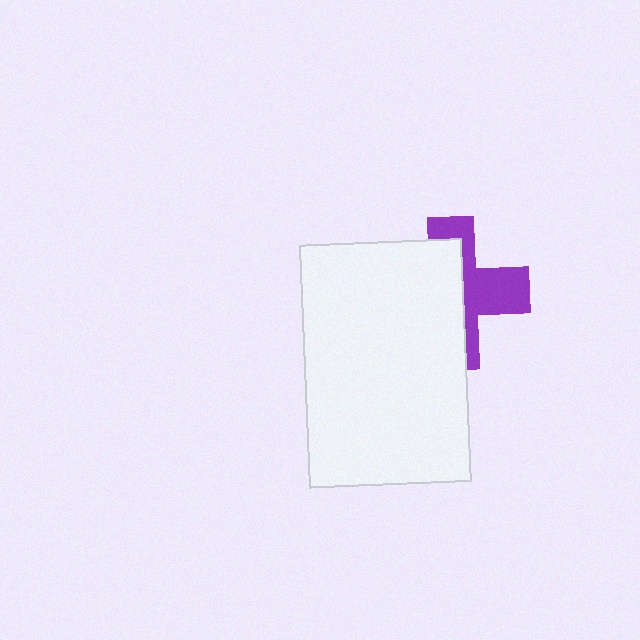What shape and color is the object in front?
The object in front is a white rectangle.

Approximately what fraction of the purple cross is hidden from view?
Roughly 58% of the purple cross is hidden behind the white rectangle.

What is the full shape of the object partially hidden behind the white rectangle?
The partially hidden object is a purple cross.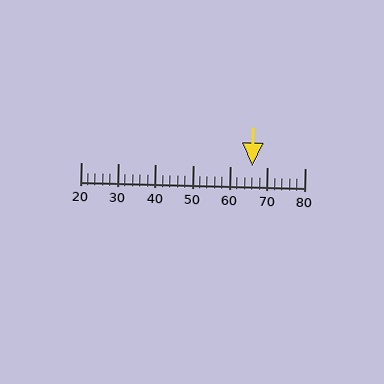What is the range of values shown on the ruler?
The ruler shows values from 20 to 80.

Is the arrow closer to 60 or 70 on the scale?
The arrow is closer to 70.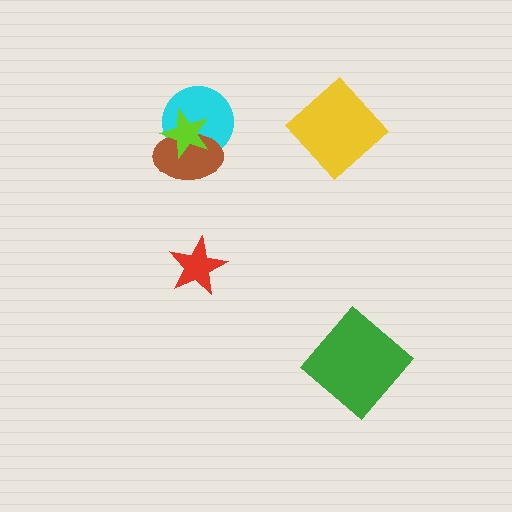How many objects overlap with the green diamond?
0 objects overlap with the green diamond.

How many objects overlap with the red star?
0 objects overlap with the red star.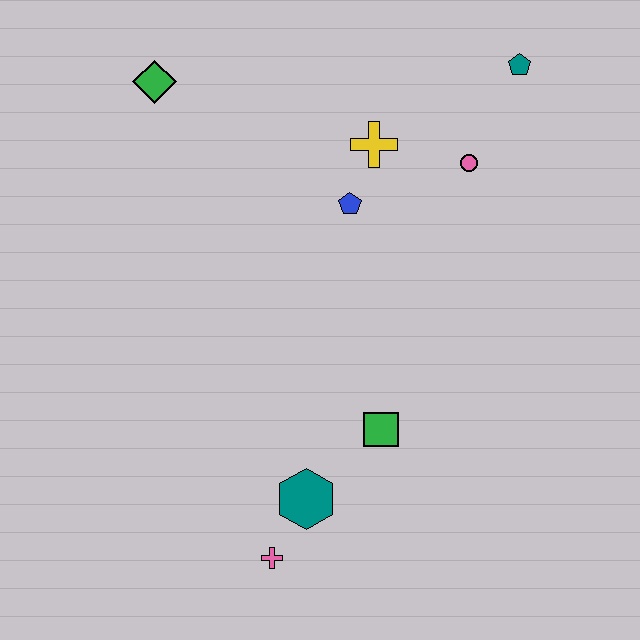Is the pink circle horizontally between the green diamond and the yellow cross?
No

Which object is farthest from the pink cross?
The teal pentagon is farthest from the pink cross.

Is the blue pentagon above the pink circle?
No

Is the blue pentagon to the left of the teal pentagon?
Yes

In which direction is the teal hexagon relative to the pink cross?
The teal hexagon is above the pink cross.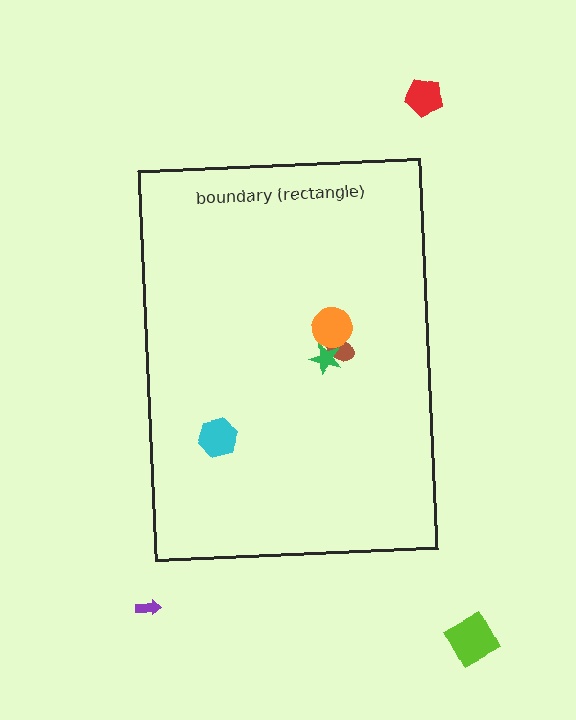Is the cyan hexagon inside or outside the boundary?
Inside.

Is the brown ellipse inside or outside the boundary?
Inside.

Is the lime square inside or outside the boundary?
Outside.